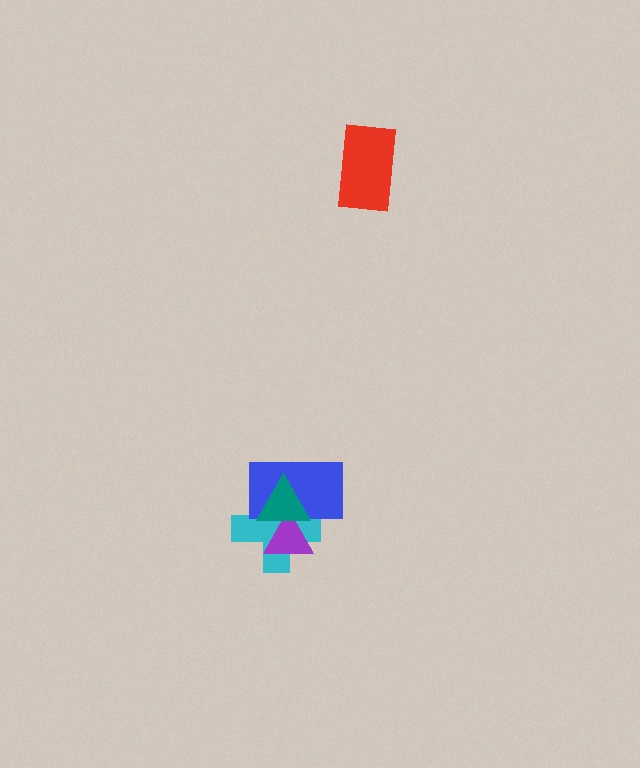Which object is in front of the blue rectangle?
The teal triangle is in front of the blue rectangle.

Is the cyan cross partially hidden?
Yes, it is partially covered by another shape.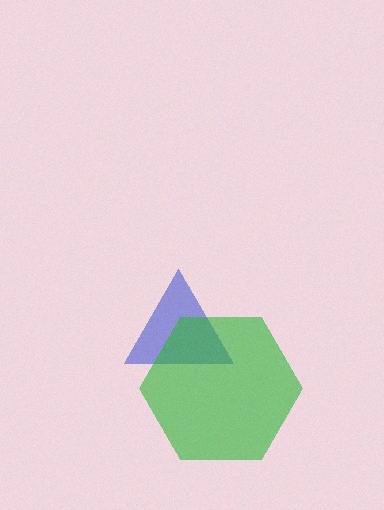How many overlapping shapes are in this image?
There are 2 overlapping shapes in the image.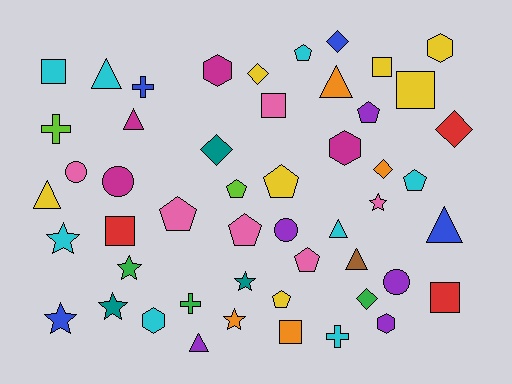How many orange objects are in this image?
There are 4 orange objects.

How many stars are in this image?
There are 7 stars.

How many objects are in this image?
There are 50 objects.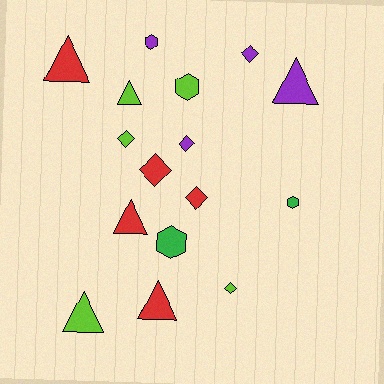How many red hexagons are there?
There are no red hexagons.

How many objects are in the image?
There are 16 objects.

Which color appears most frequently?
Red, with 5 objects.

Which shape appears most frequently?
Triangle, with 6 objects.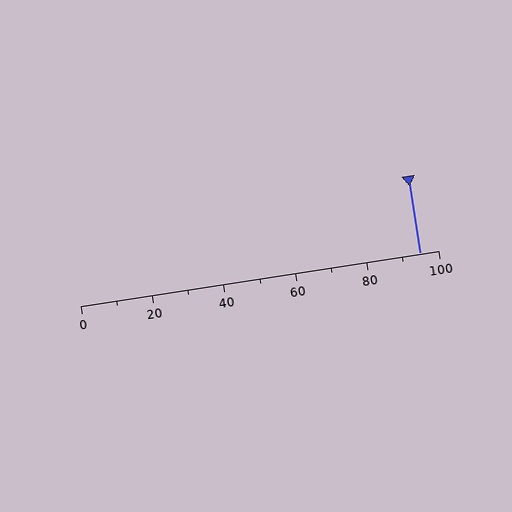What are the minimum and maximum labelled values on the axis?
The axis runs from 0 to 100.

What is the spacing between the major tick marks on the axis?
The major ticks are spaced 20 apart.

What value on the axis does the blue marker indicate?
The marker indicates approximately 95.